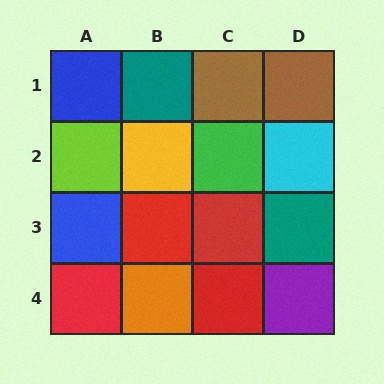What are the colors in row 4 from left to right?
Red, orange, red, purple.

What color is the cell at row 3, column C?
Red.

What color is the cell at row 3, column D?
Teal.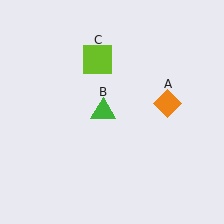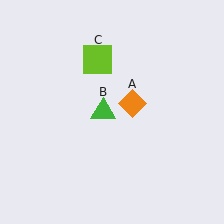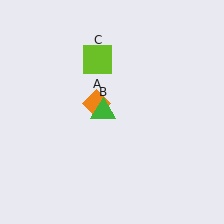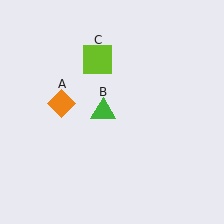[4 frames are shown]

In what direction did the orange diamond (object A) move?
The orange diamond (object A) moved left.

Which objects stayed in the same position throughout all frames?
Green triangle (object B) and lime square (object C) remained stationary.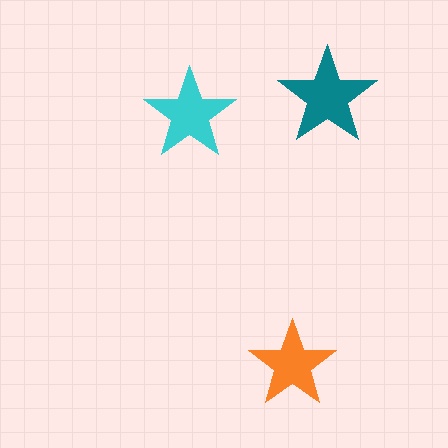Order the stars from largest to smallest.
the teal one, the cyan one, the orange one.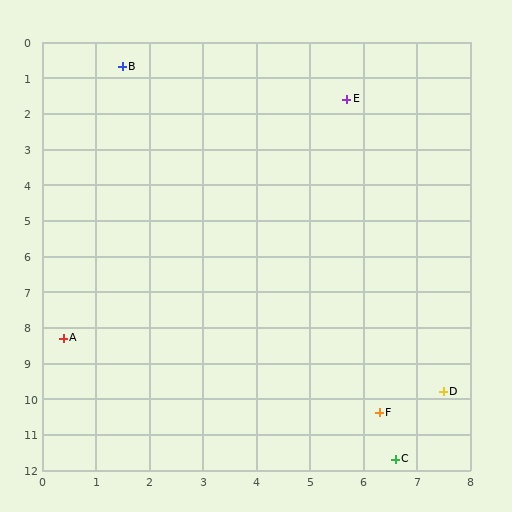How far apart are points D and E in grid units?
Points D and E are about 8.4 grid units apart.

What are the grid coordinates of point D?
Point D is at approximately (7.5, 9.8).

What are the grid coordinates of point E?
Point E is at approximately (5.7, 1.6).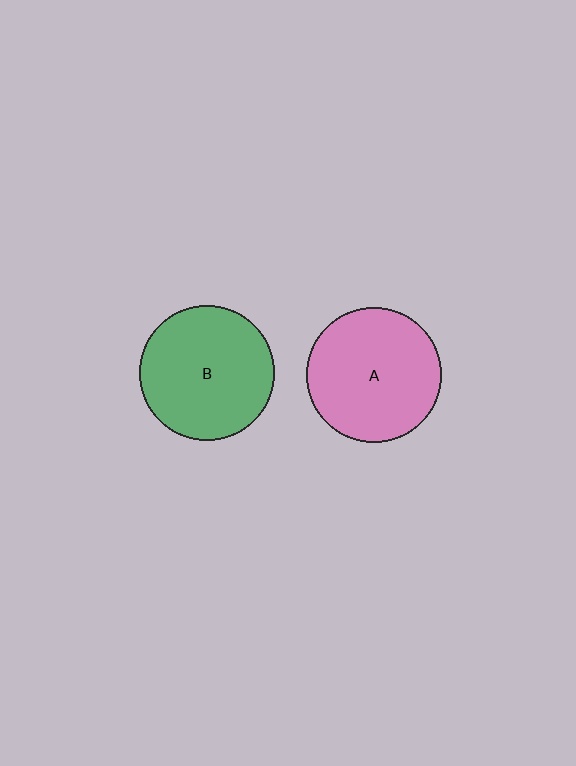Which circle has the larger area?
Circle B (green).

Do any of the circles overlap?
No, none of the circles overlap.